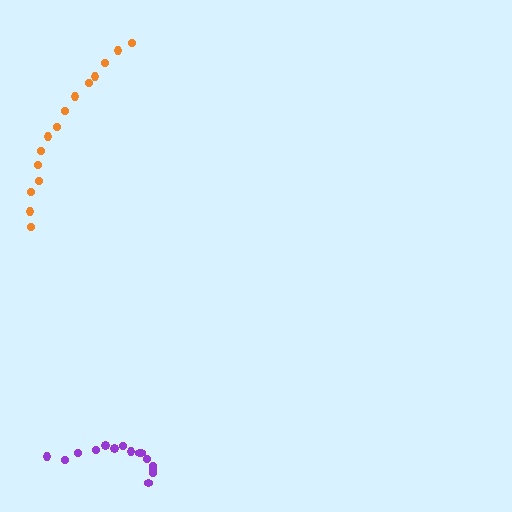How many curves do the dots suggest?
There are 2 distinct paths.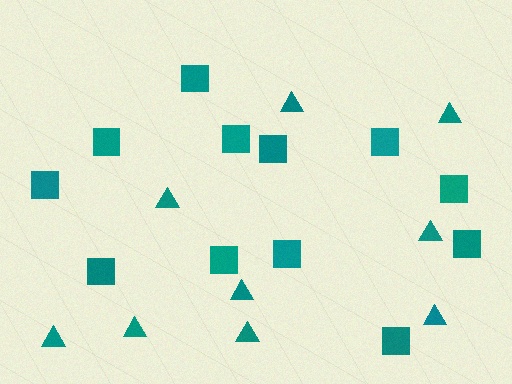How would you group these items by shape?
There are 2 groups: one group of squares (12) and one group of triangles (9).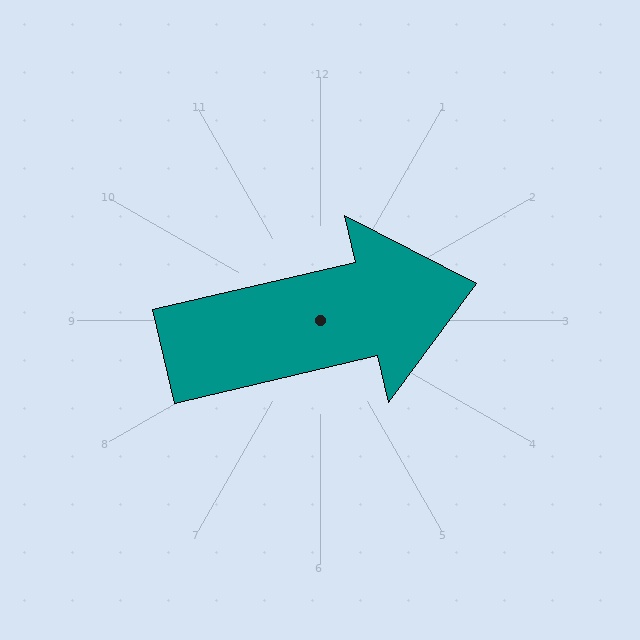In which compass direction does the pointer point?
East.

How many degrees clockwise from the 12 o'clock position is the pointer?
Approximately 77 degrees.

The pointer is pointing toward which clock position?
Roughly 3 o'clock.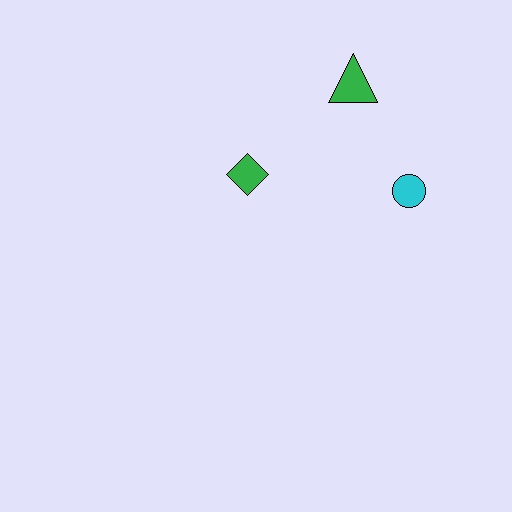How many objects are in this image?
There are 3 objects.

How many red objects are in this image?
There are no red objects.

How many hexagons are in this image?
There are no hexagons.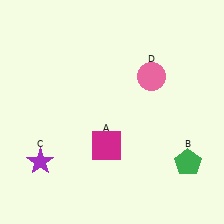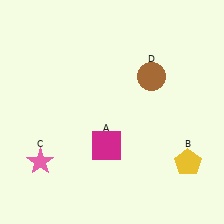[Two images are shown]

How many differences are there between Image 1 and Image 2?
There are 3 differences between the two images.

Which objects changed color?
B changed from green to yellow. C changed from purple to pink. D changed from pink to brown.